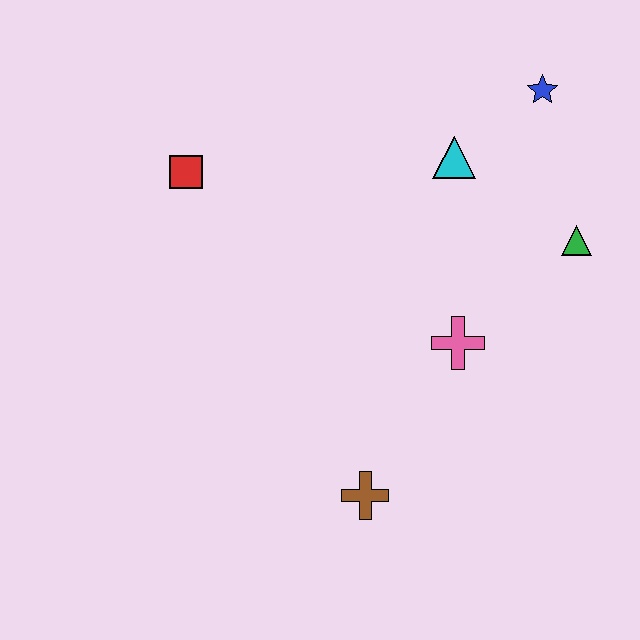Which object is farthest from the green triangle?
The red square is farthest from the green triangle.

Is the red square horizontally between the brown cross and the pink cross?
No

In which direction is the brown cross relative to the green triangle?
The brown cross is below the green triangle.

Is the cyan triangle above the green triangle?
Yes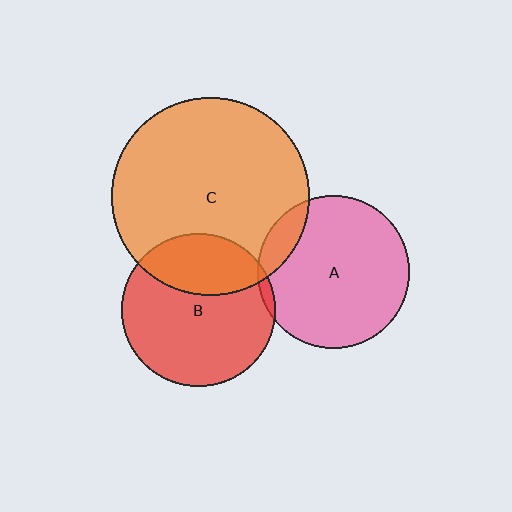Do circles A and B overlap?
Yes.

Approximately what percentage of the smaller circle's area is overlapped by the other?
Approximately 5%.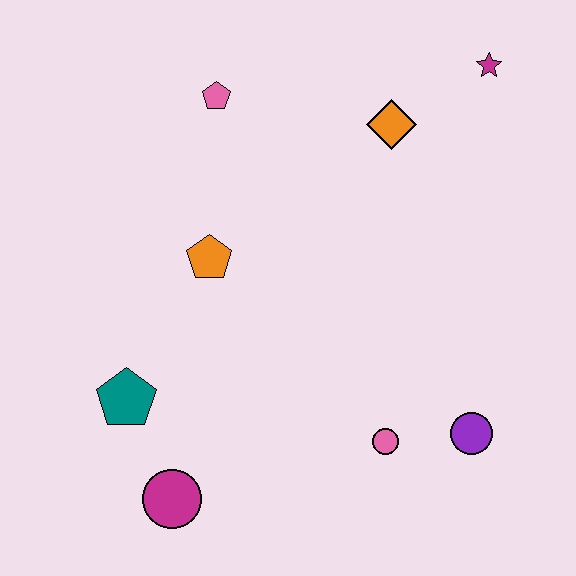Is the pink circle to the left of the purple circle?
Yes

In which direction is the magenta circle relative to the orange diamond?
The magenta circle is below the orange diamond.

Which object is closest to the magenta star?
The orange diamond is closest to the magenta star.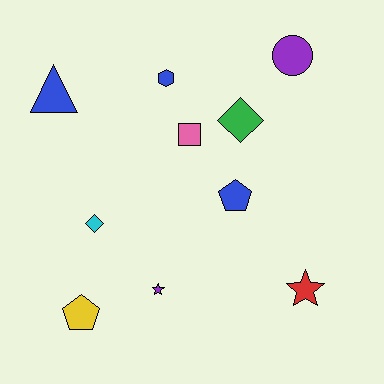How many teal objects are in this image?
There are no teal objects.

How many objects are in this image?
There are 10 objects.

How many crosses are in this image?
There are no crosses.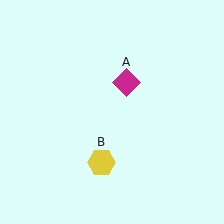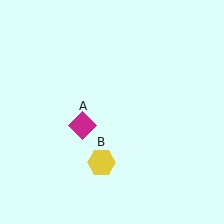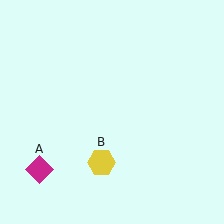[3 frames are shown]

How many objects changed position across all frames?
1 object changed position: magenta diamond (object A).